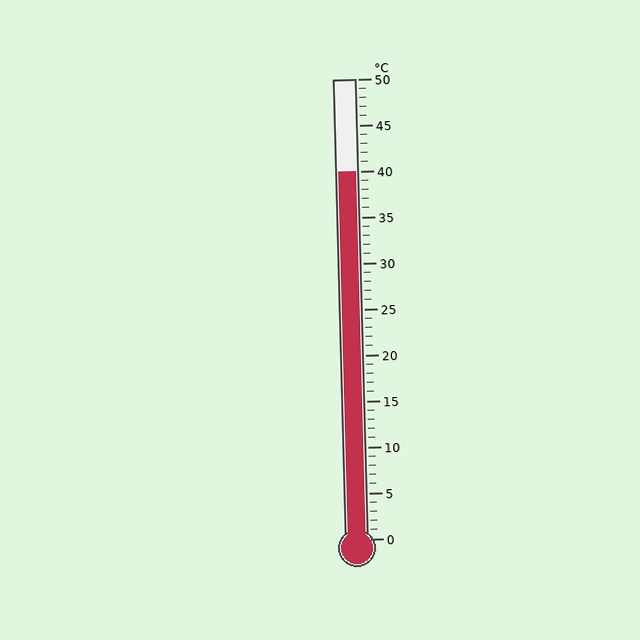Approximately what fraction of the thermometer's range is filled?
The thermometer is filled to approximately 80% of its range.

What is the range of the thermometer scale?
The thermometer scale ranges from 0°C to 50°C.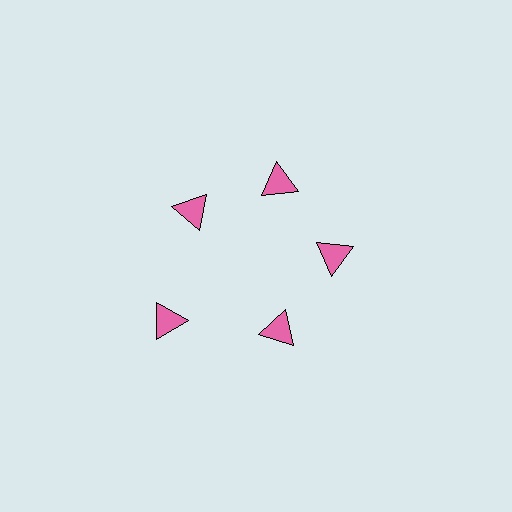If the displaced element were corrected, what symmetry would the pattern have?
It would have 5-fold rotational symmetry — the pattern would map onto itself every 72 degrees.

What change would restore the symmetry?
The symmetry would be restored by moving it inward, back onto the ring so that all 5 triangles sit at equal angles and equal distance from the center.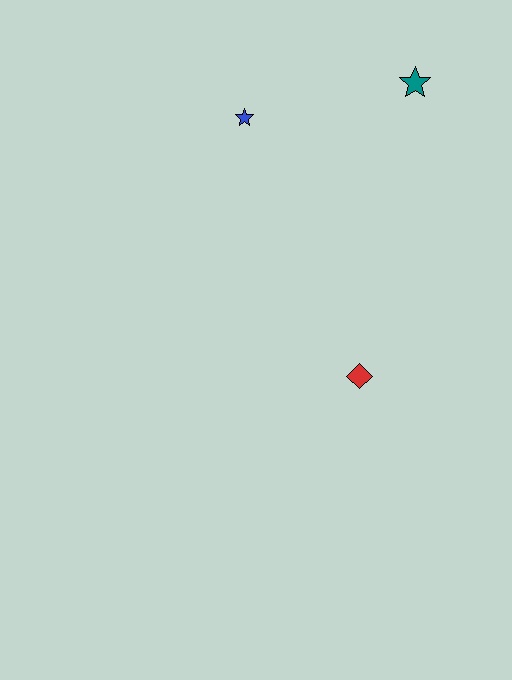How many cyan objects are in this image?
There are no cyan objects.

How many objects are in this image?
There are 3 objects.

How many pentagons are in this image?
There are no pentagons.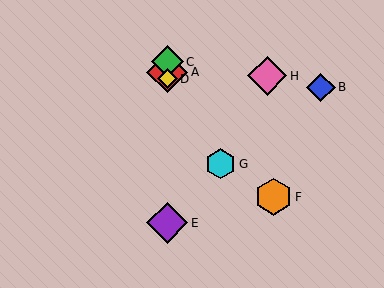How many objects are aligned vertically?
4 objects (A, C, D, E) are aligned vertically.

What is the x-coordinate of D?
Object D is at x≈167.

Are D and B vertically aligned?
No, D is at x≈167 and B is at x≈321.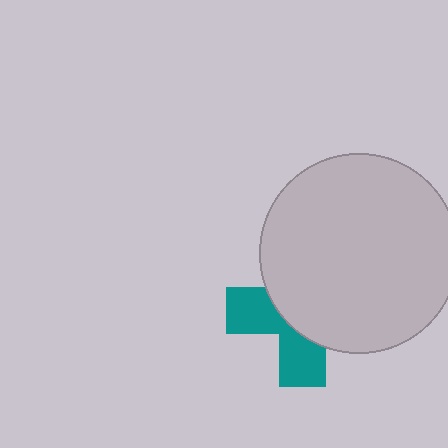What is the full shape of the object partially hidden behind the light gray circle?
The partially hidden object is a teal cross.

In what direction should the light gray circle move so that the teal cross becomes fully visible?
The light gray circle should move toward the upper-right. That is the shortest direction to clear the overlap and leave the teal cross fully visible.